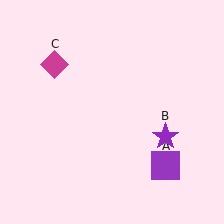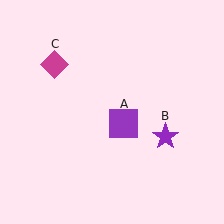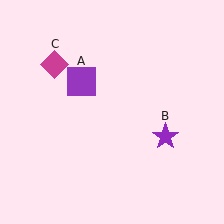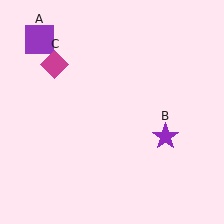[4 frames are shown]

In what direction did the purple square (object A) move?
The purple square (object A) moved up and to the left.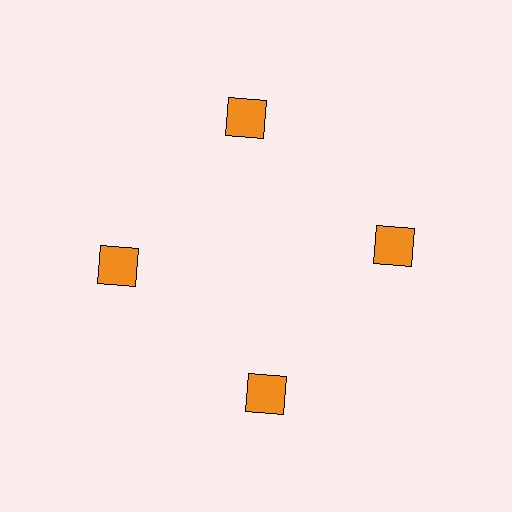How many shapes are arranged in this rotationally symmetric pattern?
There are 4 shapes, arranged in 4 groups of 1.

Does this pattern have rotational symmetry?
Yes, this pattern has 4-fold rotational symmetry. It looks the same after rotating 90 degrees around the center.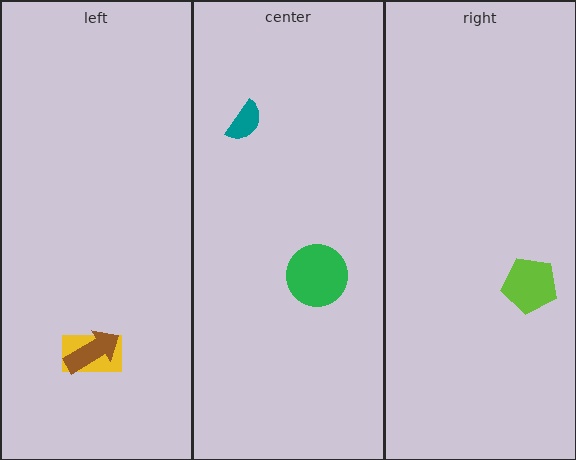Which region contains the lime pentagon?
The right region.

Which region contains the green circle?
The center region.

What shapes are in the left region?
The yellow rectangle, the brown arrow.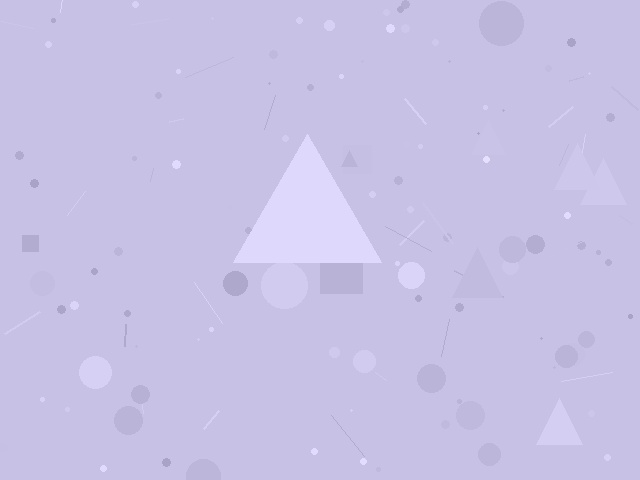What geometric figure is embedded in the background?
A triangle is embedded in the background.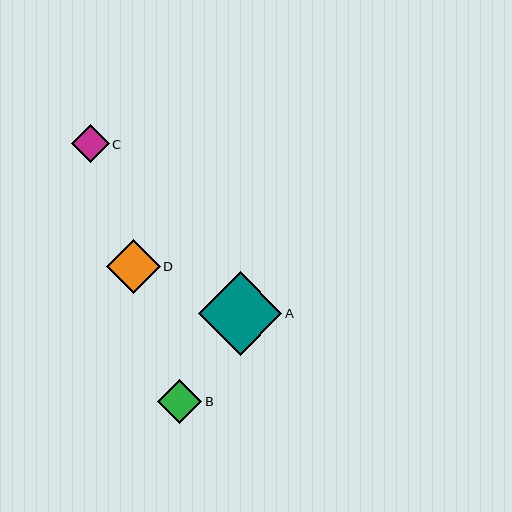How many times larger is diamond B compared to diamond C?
Diamond B is approximately 1.2 times the size of diamond C.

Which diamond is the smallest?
Diamond C is the smallest with a size of approximately 38 pixels.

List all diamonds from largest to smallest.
From largest to smallest: A, D, B, C.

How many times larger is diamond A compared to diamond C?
Diamond A is approximately 2.2 times the size of diamond C.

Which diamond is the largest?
Diamond A is the largest with a size of approximately 83 pixels.